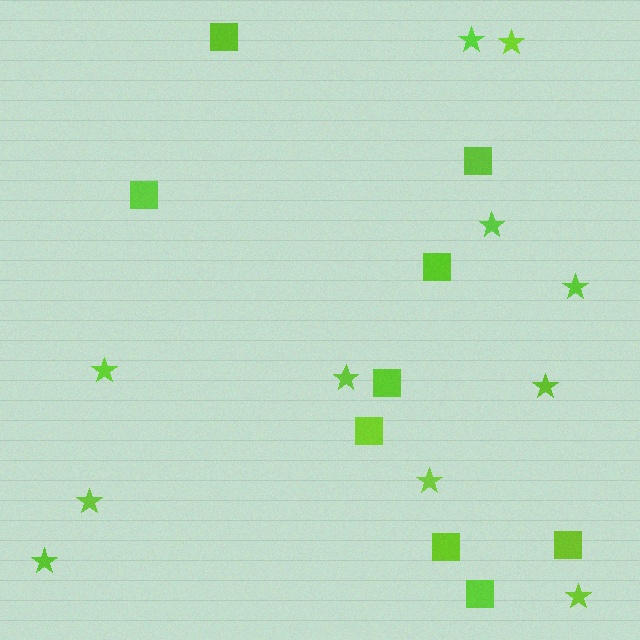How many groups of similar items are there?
There are 2 groups: one group of squares (9) and one group of stars (11).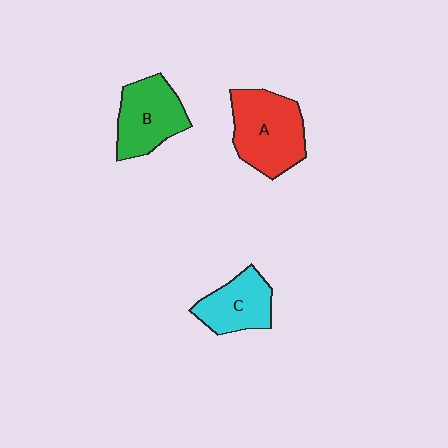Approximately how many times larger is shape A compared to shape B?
Approximately 1.2 times.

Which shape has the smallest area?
Shape C (cyan).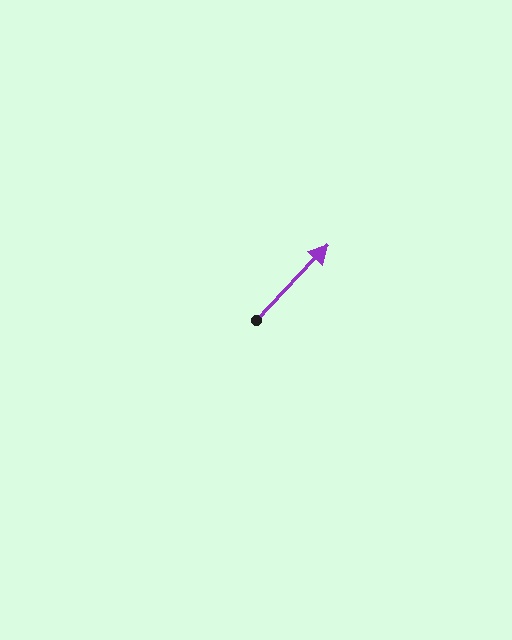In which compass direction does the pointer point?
Northeast.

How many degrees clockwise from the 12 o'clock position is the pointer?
Approximately 44 degrees.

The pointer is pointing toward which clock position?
Roughly 1 o'clock.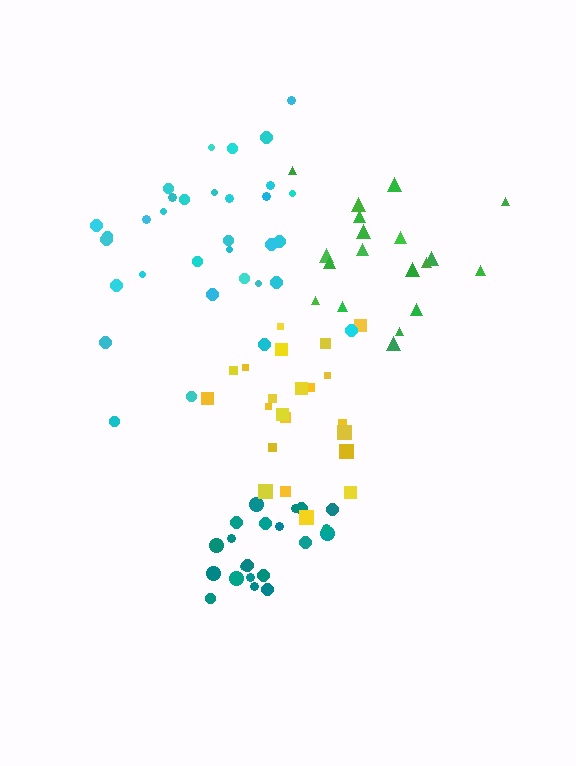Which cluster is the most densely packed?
Teal.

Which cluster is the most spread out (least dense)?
Green.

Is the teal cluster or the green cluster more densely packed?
Teal.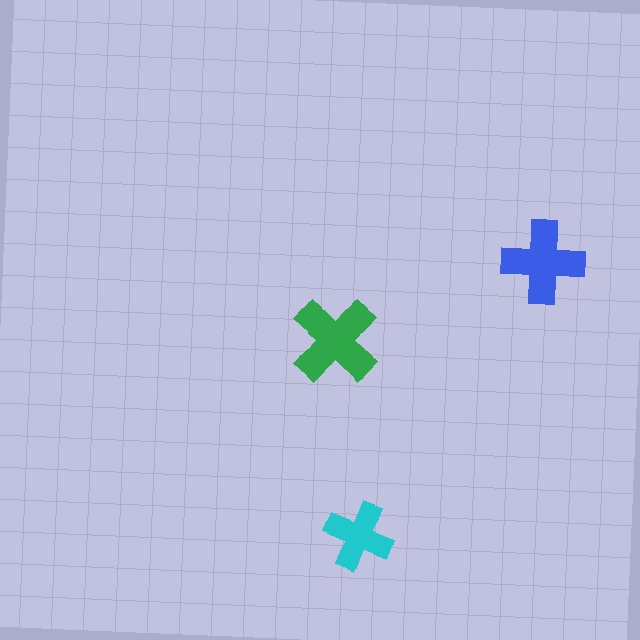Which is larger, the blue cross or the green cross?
The green one.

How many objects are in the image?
There are 3 objects in the image.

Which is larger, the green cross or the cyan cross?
The green one.